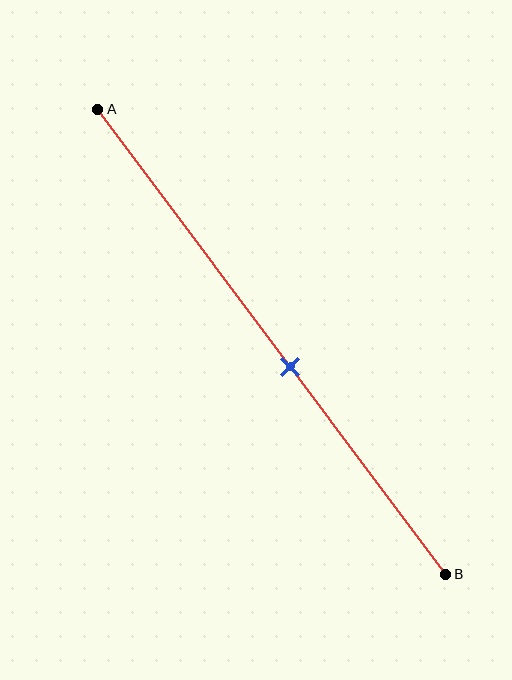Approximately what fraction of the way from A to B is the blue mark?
The blue mark is approximately 55% of the way from A to B.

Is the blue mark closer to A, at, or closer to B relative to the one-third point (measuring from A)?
The blue mark is closer to point B than the one-third point of segment AB.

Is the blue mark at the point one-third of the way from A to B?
No, the mark is at about 55% from A, not at the 33% one-third point.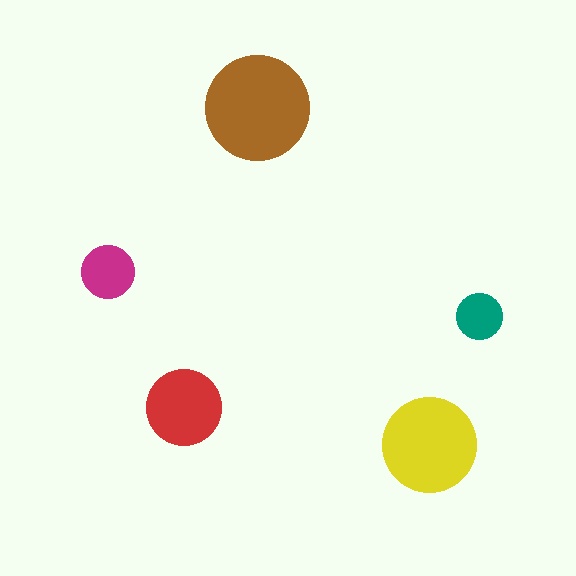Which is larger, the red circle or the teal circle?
The red one.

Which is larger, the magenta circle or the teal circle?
The magenta one.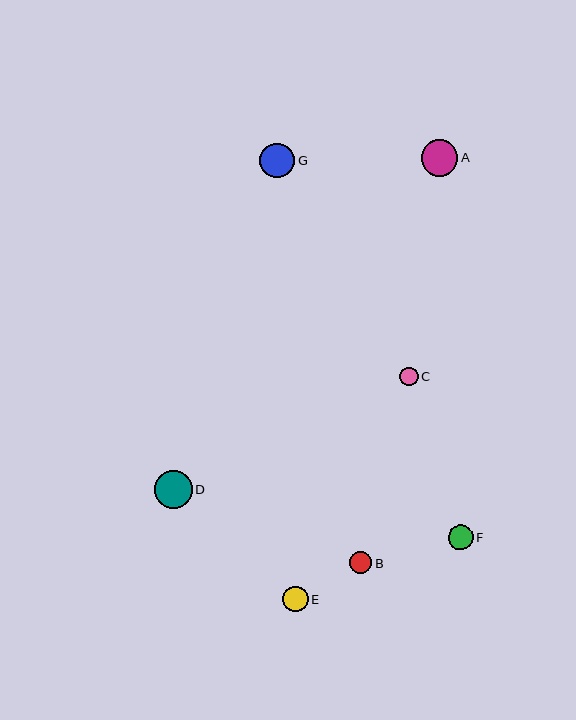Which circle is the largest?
Circle D is the largest with a size of approximately 38 pixels.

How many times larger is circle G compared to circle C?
Circle G is approximately 1.9 times the size of circle C.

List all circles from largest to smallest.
From largest to smallest: D, A, G, E, F, B, C.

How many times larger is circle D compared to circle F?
Circle D is approximately 1.5 times the size of circle F.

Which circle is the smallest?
Circle C is the smallest with a size of approximately 18 pixels.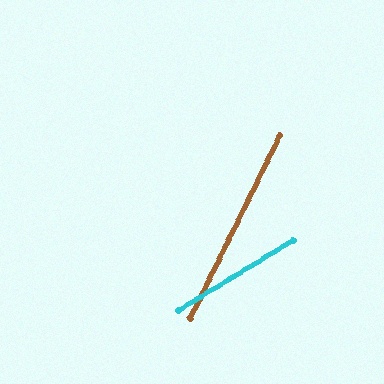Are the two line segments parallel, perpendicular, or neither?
Neither parallel nor perpendicular — they differ by about 33°.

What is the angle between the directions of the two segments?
Approximately 33 degrees.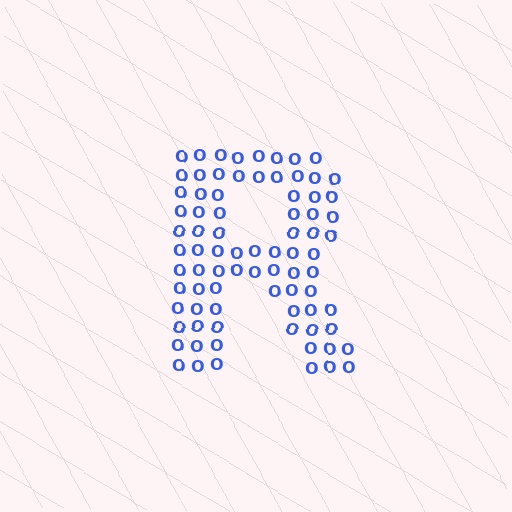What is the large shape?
The large shape is the letter R.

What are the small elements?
The small elements are letter O's.